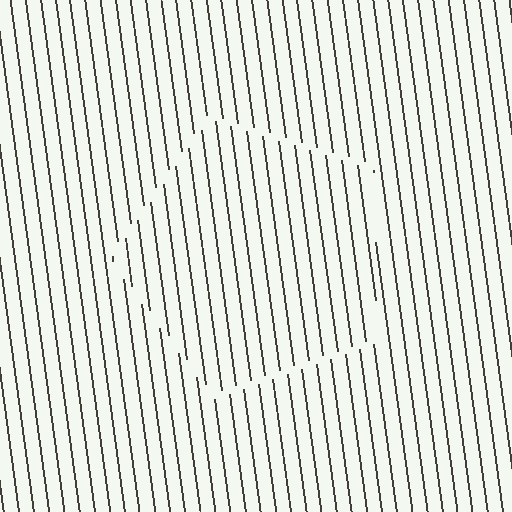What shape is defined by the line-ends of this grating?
An illusory pentagon. The interior of the shape contains the same grating, shifted by half a period — the contour is defined by the phase discontinuity where line-ends from the inner and outer gratings abut.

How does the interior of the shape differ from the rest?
The interior of the shape contains the same grating, shifted by half a period — the contour is defined by the phase discontinuity where line-ends from the inner and outer gratings abut.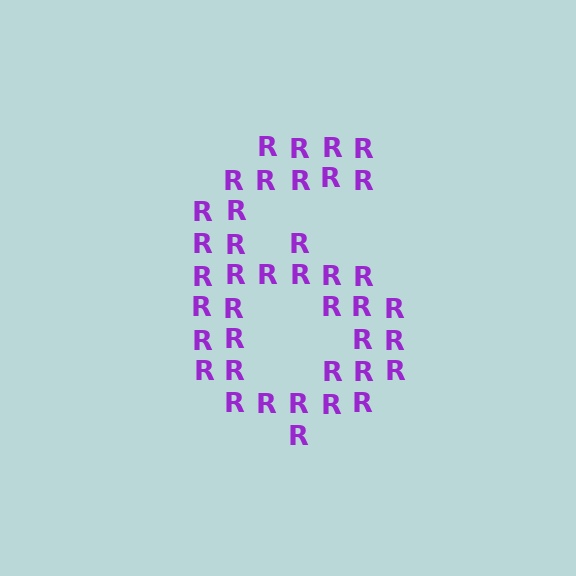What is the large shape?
The large shape is the digit 6.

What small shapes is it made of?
It is made of small letter R's.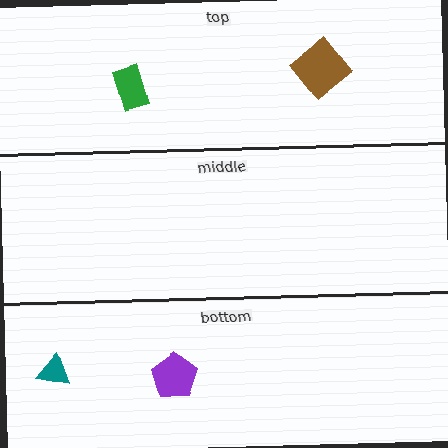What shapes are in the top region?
The green rectangle, the brown diamond.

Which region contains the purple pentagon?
The bottom region.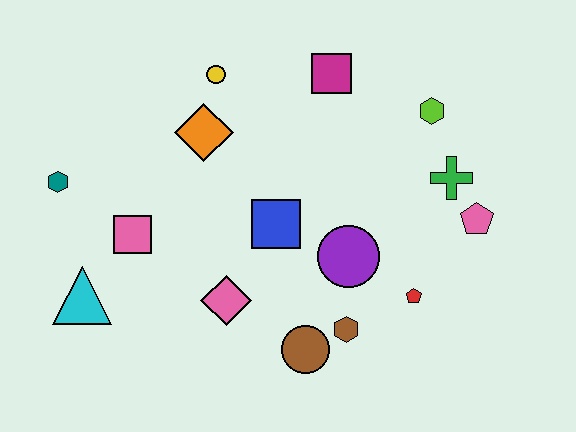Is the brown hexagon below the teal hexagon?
Yes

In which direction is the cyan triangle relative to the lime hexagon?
The cyan triangle is to the left of the lime hexagon.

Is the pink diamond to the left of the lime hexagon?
Yes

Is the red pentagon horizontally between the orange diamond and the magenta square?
No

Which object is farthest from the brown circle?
The teal hexagon is farthest from the brown circle.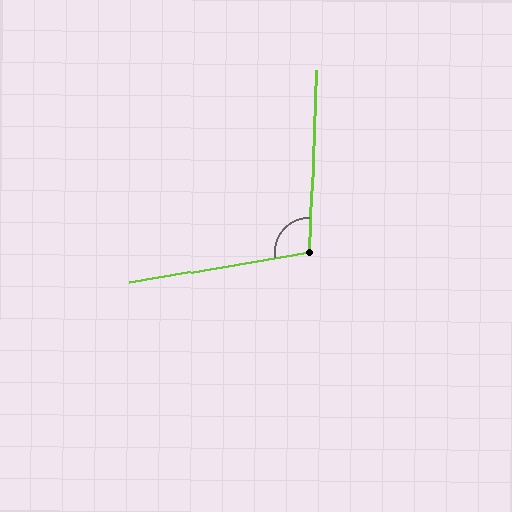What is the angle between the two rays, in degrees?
Approximately 102 degrees.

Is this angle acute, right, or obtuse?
It is obtuse.